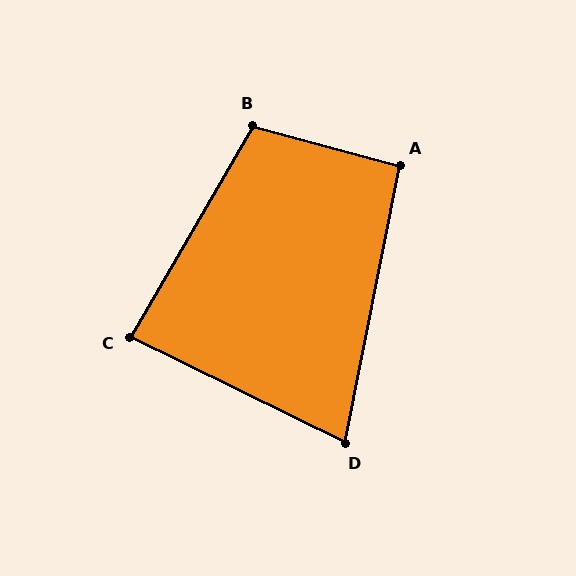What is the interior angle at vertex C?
Approximately 86 degrees (approximately right).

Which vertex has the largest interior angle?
B, at approximately 105 degrees.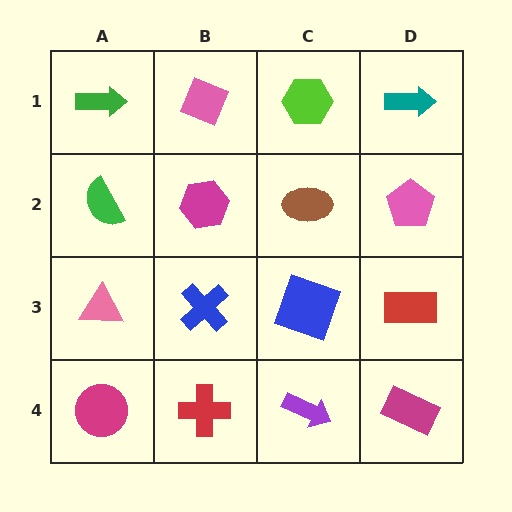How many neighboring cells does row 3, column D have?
3.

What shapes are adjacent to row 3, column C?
A brown ellipse (row 2, column C), a purple arrow (row 4, column C), a blue cross (row 3, column B), a red rectangle (row 3, column D).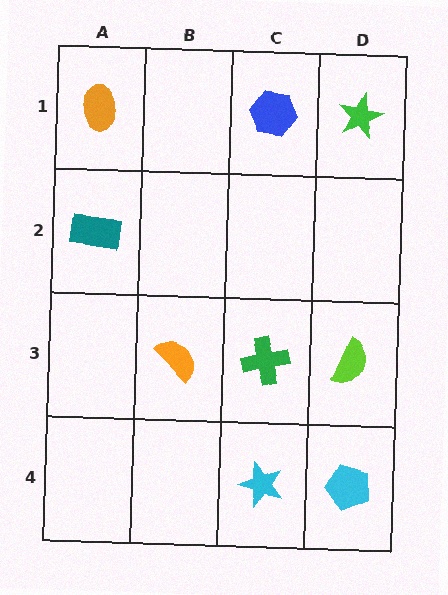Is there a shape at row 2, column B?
No, that cell is empty.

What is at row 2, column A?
A teal rectangle.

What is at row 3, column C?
A green cross.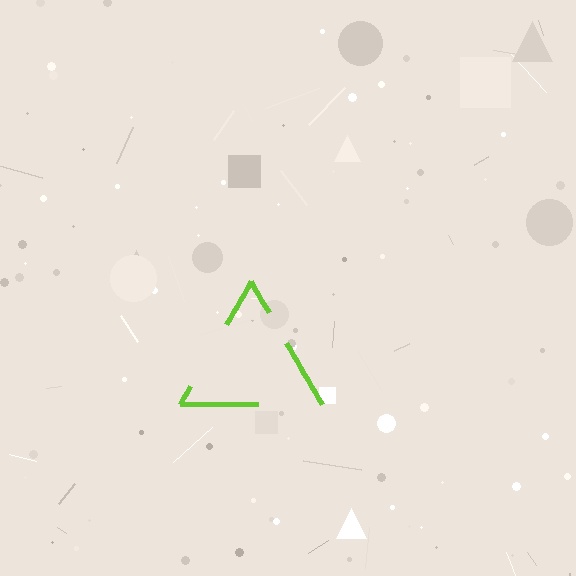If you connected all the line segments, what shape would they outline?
They would outline a triangle.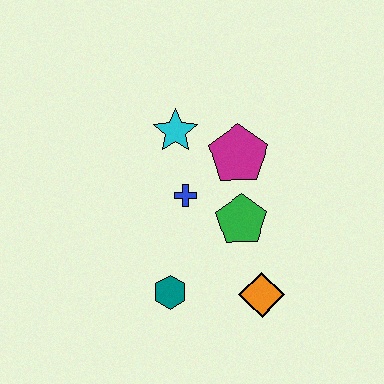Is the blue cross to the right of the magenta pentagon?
No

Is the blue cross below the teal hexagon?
No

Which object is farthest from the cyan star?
The orange diamond is farthest from the cyan star.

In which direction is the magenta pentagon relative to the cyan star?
The magenta pentagon is to the right of the cyan star.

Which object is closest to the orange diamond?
The green pentagon is closest to the orange diamond.